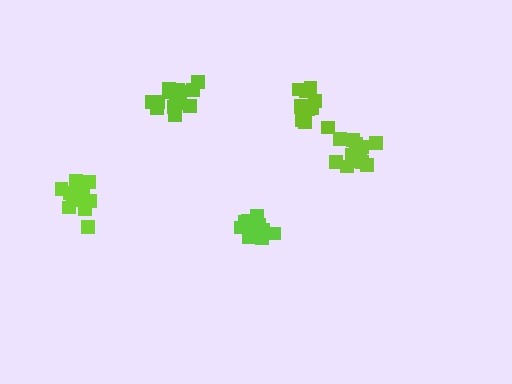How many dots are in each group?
Group 1: 15 dots, Group 2: 17 dots, Group 3: 17 dots, Group 4: 12 dots, Group 5: 13 dots (74 total).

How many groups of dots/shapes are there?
There are 5 groups.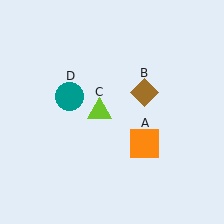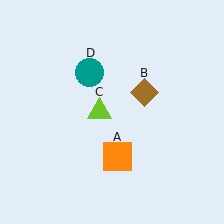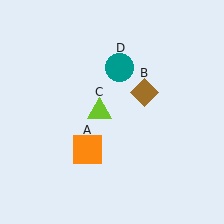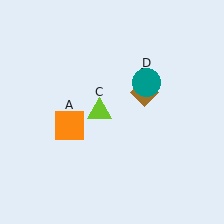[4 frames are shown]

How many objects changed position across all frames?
2 objects changed position: orange square (object A), teal circle (object D).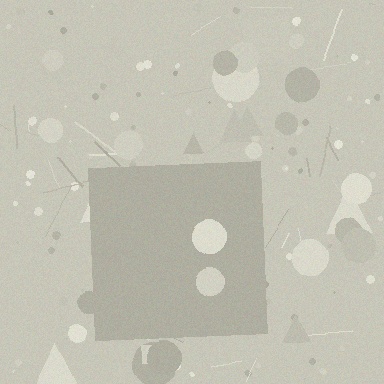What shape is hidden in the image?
A square is hidden in the image.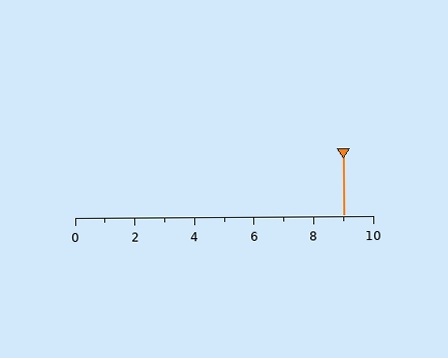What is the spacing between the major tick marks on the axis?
The major ticks are spaced 2 apart.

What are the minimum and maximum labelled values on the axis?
The axis runs from 0 to 10.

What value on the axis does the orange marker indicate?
The marker indicates approximately 9.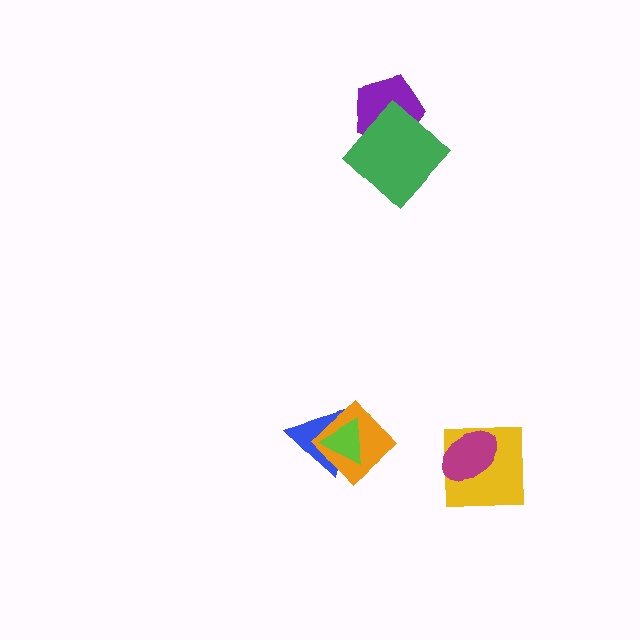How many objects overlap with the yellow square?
1 object overlaps with the yellow square.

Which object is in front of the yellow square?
The magenta ellipse is in front of the yellow square.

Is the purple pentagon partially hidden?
Yes, it is partially covered by another shape.